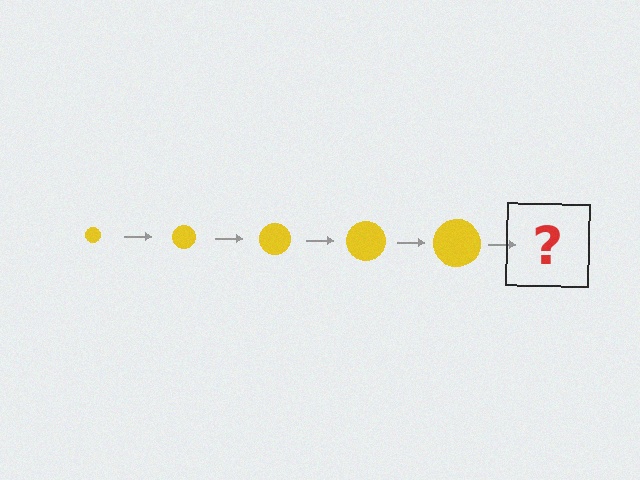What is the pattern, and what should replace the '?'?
The pattern is that the circle gets progressively larger each step. The '?' should be a yellow circle, larger than the previous one.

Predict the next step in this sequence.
The next step is a yellow circle, larger than the previous one.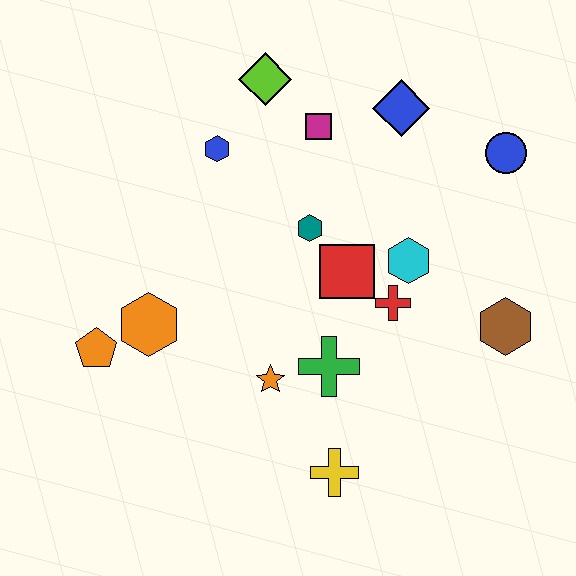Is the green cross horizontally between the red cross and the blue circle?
No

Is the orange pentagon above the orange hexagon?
No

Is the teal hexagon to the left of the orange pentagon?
No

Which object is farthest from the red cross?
The orange pentagon is farthest from the red cross.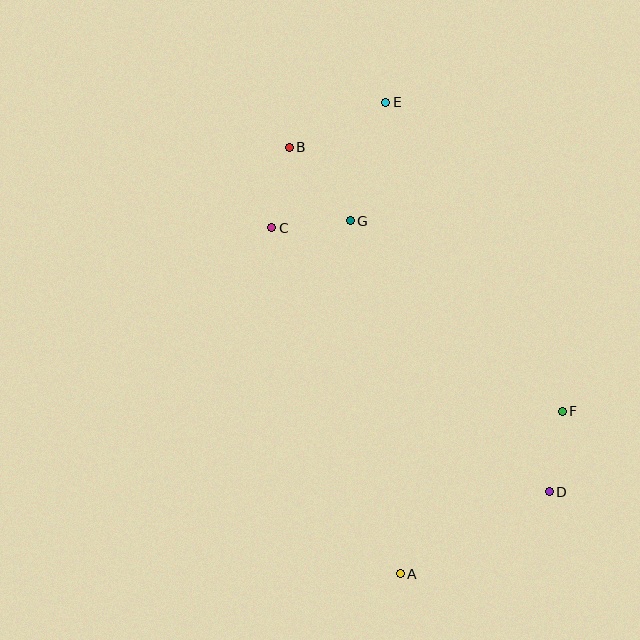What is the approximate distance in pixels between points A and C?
The distance between A and C is approximately 369 pixels.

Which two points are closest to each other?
Points C and G are closest to each other.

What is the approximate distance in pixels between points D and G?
The distance between D and G is approximately 337 pixels.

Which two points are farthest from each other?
Points A and E are farthest from each other.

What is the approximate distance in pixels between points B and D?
The distance between B and D is approximately 432 pixels.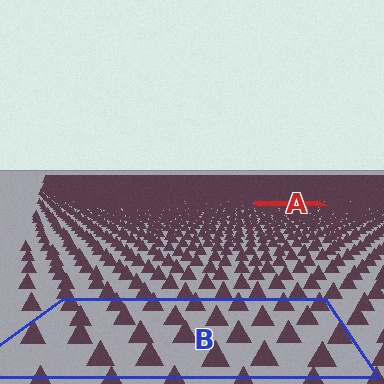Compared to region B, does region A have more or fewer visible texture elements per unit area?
Region A has more texture elements per unit area — they are packed more densely because it is farther away.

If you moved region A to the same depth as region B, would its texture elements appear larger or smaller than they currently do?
They would appear larger. At a closer depth, the same texture elements are projected at a bigger on-screen size.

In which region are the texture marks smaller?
The texture marks are smaller in region A, because it is farther away.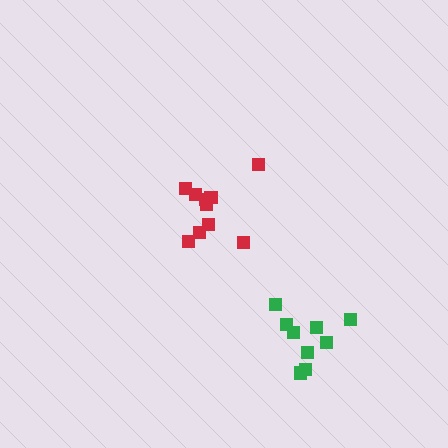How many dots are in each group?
Group 1: 10 dots, Group 2: 9 dots (19 total).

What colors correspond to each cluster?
The clusters are colored: red, green.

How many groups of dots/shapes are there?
There are 2 groups.